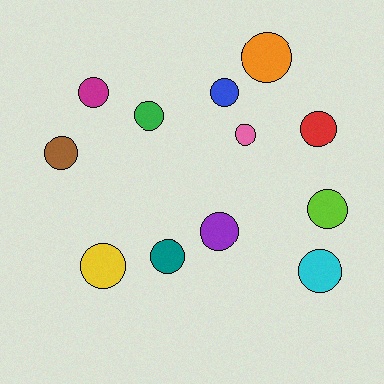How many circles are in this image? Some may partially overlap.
There are 12 circles.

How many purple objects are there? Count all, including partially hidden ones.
There is 1 purple object.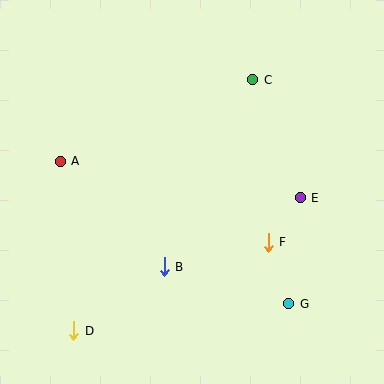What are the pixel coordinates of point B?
Point B is at (164, 267).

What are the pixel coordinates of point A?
Point A is at (60, 161).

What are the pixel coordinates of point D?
Point D is at (74, 331).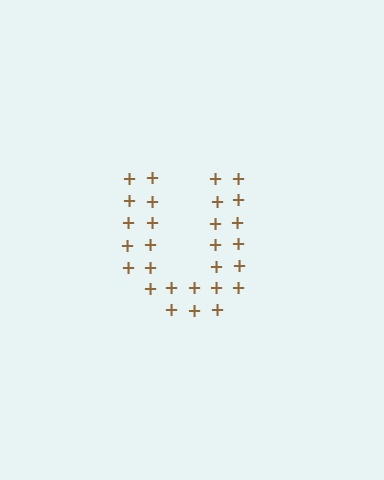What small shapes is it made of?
It is made of small plus signs.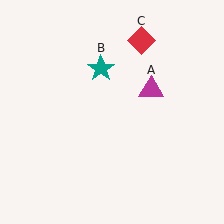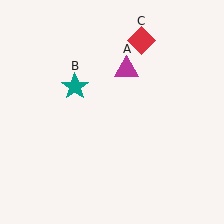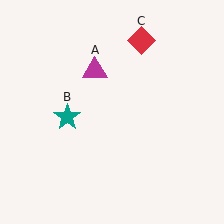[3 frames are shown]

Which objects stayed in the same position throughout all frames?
Red diamond (object C) remained stationary.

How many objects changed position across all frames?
2 objects changed position: magenta triangle (object A), teal star (object B).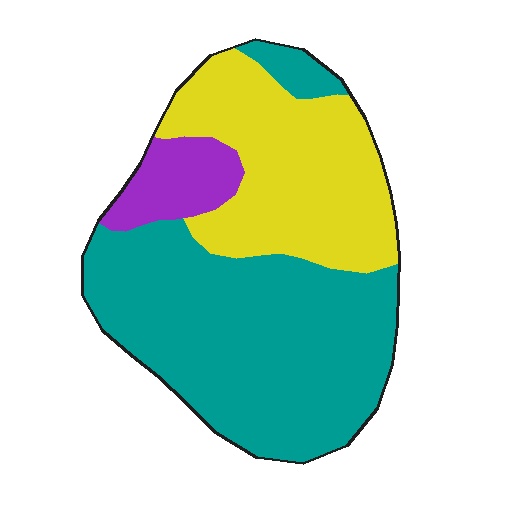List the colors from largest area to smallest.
From largest to smallest: teal, yellow, purple.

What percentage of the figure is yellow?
Yellow covers 34% of the figure.